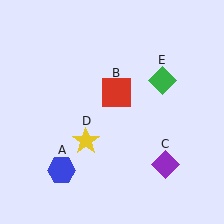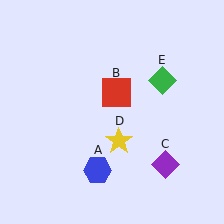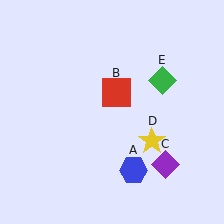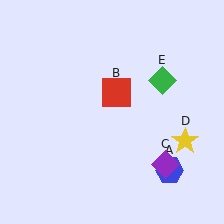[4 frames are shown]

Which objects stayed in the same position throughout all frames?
Red square (object B) and purple diamond (object C) and green diamond (object E) remained stationary.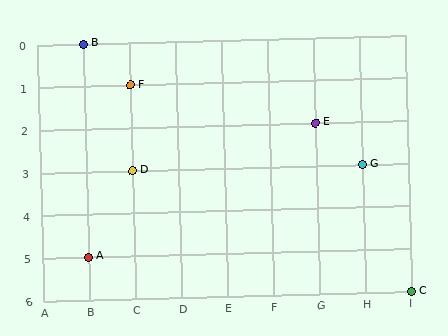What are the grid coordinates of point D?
Point D is at grid coordinates (C, 3).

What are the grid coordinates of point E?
Point E is at grid coordinates (G, 2).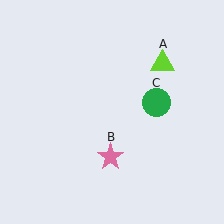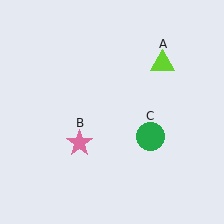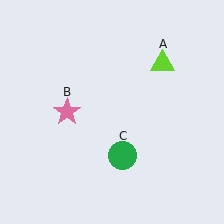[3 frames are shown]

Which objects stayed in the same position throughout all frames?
Lime triangle (object A) remained stationary.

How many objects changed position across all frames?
2 objects changed position: pink star (object B), green circle (object C).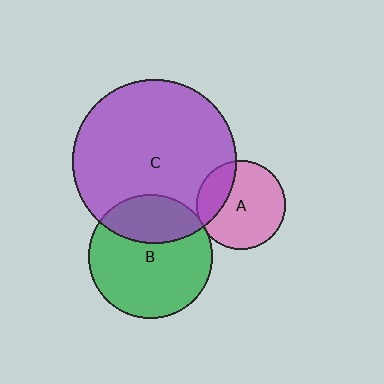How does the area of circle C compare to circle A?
Approximately 3.4 times.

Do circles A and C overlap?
Yes.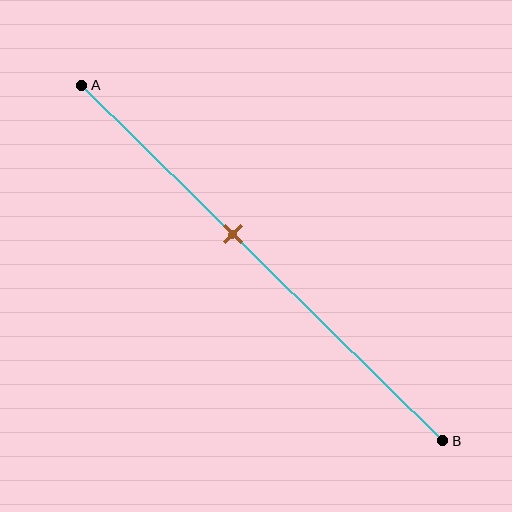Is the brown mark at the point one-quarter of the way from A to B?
No, the mark is at about 40% from A, not at the 25% one-quarter point.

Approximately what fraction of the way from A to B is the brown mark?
The brown mark is approximately 40% of the way from A to B.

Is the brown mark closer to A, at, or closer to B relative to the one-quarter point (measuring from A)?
The brown mark is closer to point B than the one-quarter point of segment AB.